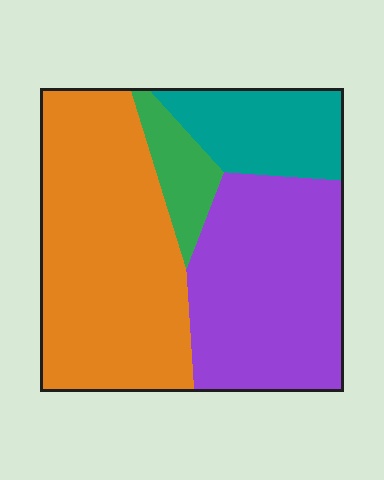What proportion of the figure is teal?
Teal takes up about one sixth (1/6) of the figure.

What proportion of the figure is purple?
Purple covers about 35% of the figure.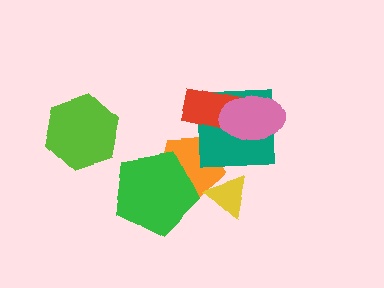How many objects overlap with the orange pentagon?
3 objects overlap with the orange pentagon.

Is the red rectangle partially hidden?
Yes, it is partially covered by another shape.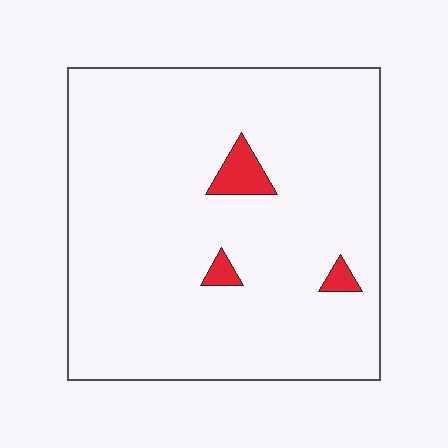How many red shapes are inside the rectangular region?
3.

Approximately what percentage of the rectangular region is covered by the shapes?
Approximately 5%.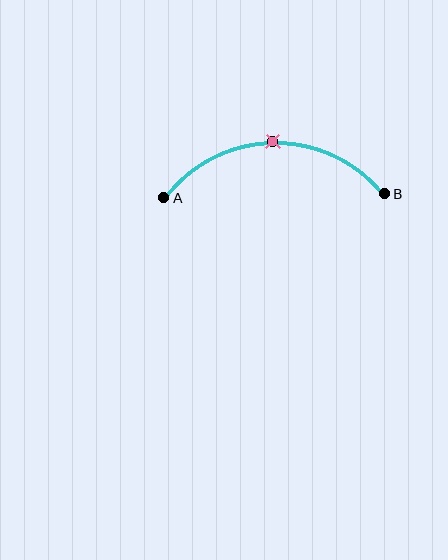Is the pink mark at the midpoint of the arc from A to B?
Yes. The pink mark lies on the arc at equal arc-length from both A and B — it is the arc midpoint.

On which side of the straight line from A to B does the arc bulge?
The arc bulges above the straight line connecting A and B.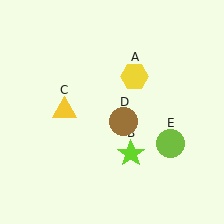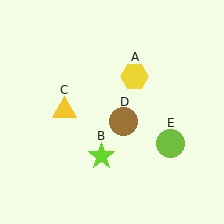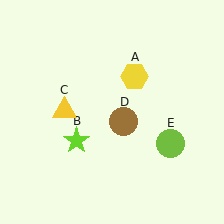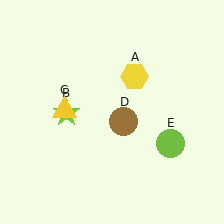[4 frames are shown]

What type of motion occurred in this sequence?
The lime star (object B) rotated clockwise around the center of the scene.